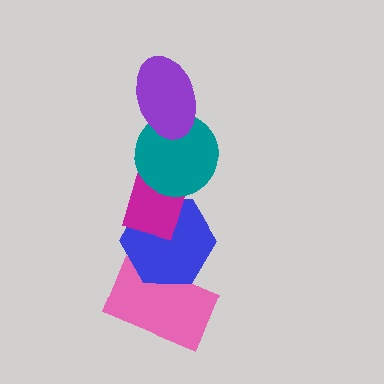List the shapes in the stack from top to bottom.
From top to bottom: the purple ellipse, the teal circle, the magenta rectangle, the blue hexagon, the pink rectangle.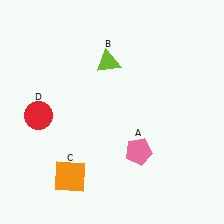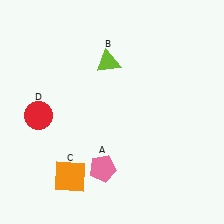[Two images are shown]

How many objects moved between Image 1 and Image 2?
1 object moved between the two images.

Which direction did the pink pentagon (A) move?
The pink pentagon (A) moved left.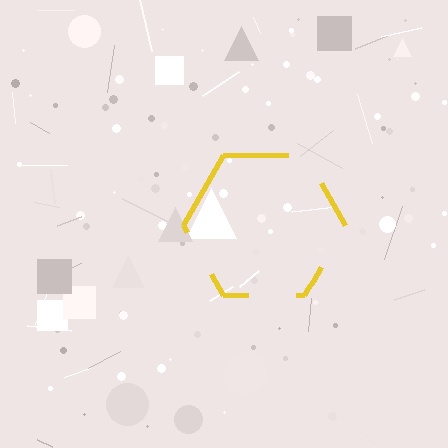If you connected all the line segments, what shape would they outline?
They would outline a hexagon.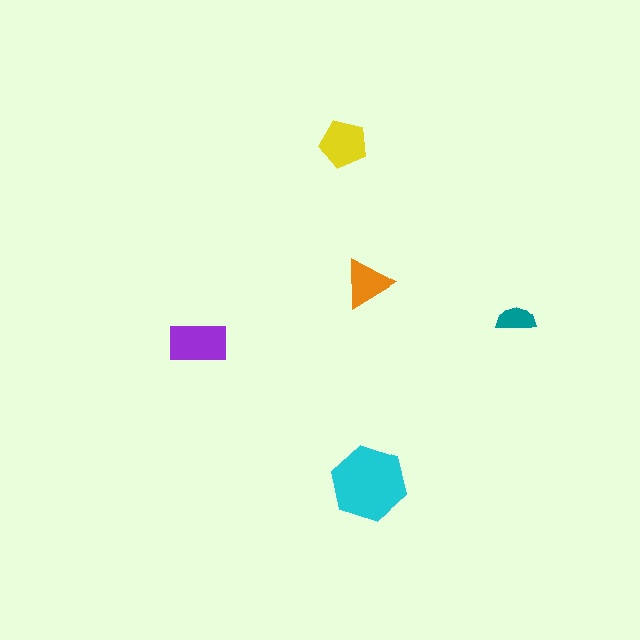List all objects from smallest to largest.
The teal semicircle, the orange triangle, the yellow pentagon, the purple rectangle, the cyan hexagon.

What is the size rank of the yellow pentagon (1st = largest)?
3rd.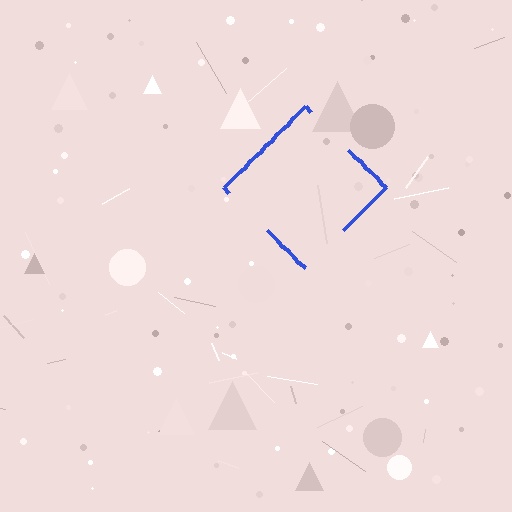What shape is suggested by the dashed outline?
The dashed outline suggests a diamond.